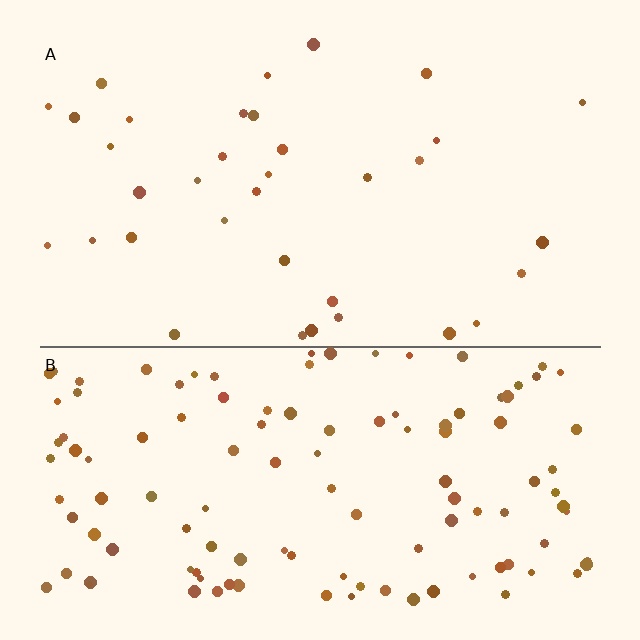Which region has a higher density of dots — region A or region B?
B (the bottom).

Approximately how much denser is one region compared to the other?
Approximately 3.5× — region B over region A.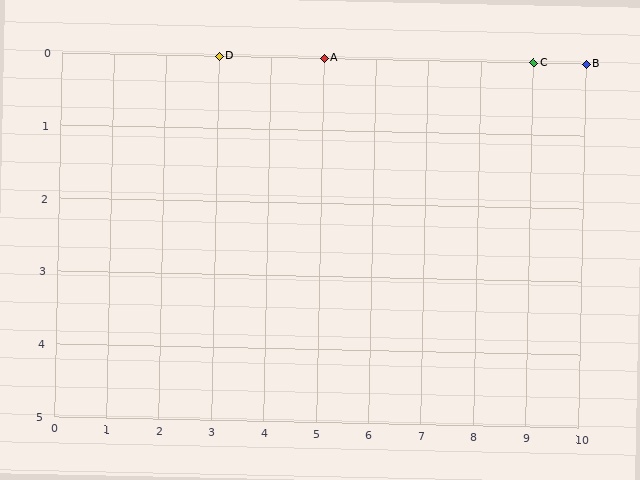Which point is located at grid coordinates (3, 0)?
Point D is at (3, 0).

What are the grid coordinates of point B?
Point B is at grid coordinates (10, 0).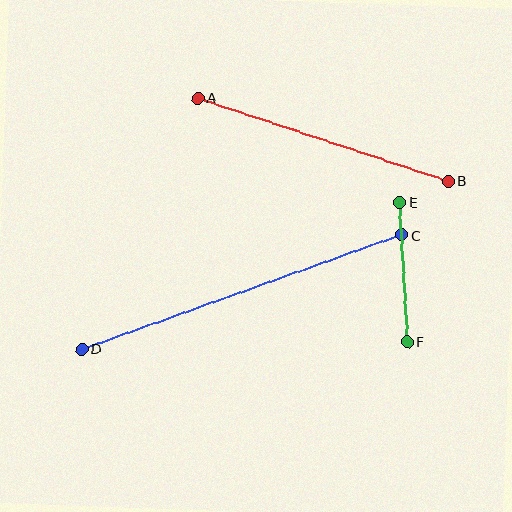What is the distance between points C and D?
The distance is approximately 339 pixels.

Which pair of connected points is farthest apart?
Points C and D are farthest apart.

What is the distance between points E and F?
The distance is approximately 140 pixels.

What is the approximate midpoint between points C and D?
The midpoint is at approximately (242, 292) pixels.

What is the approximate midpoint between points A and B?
The midpoint is at approximately (323, 140) pixels.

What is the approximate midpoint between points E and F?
The midpoint is at approximately (404, 272) pixels.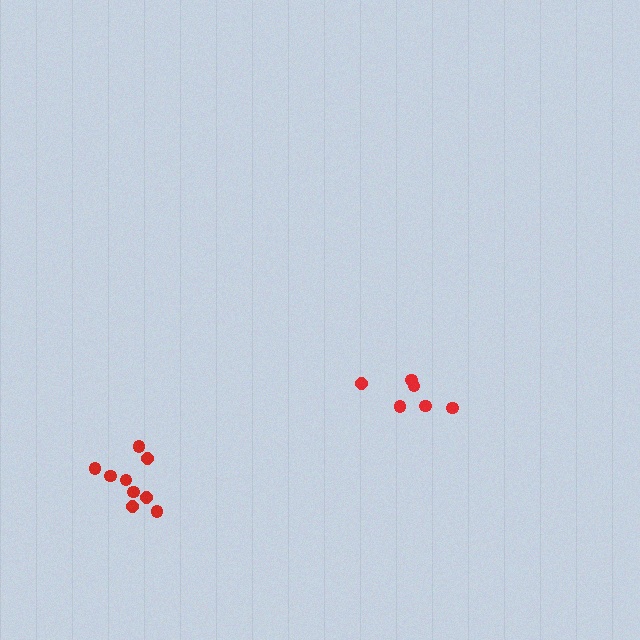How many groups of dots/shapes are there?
There are 2 groups.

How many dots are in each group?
Group 1: 6 dots, Group 2: 9 dots (15 total).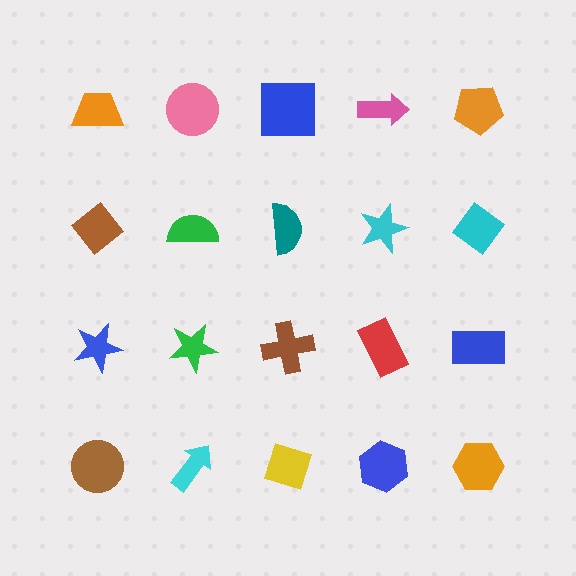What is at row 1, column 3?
A blue square.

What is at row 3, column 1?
A blue star.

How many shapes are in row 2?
5 shapes.